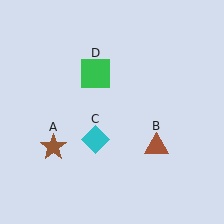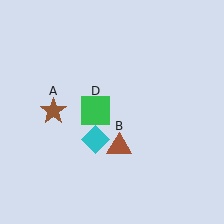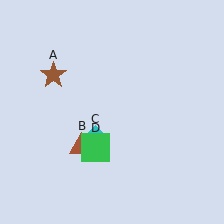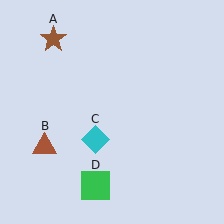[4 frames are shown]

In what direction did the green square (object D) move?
The green square (object D) moved down.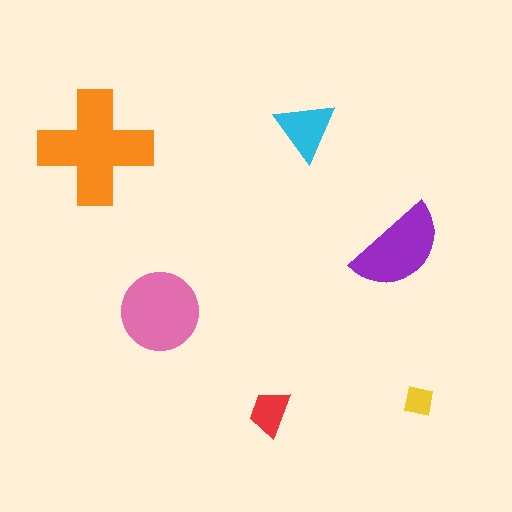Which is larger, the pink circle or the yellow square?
The pink circle.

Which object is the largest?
The orange cross.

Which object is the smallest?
The yellow square.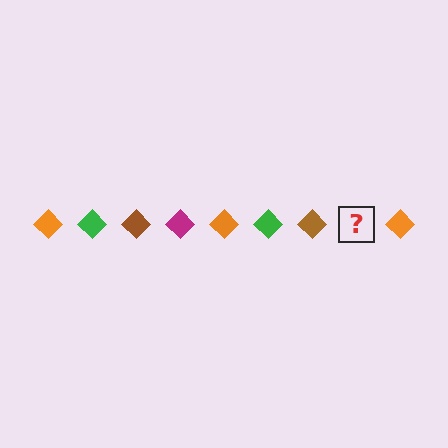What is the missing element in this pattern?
The missing element is a magenta diamond.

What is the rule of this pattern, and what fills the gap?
The rule is that the pattern cycles through orange, green, brown, magenta diamonds. The gap should be filled with a magenta diamond.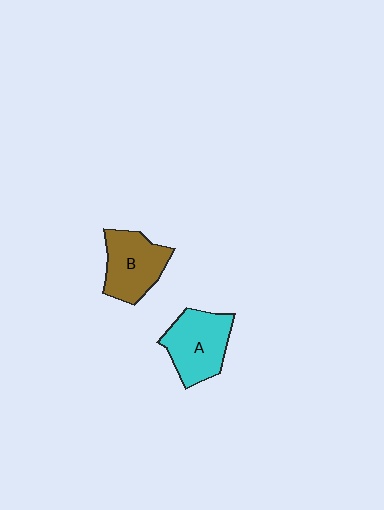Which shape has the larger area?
Shape A (cyan).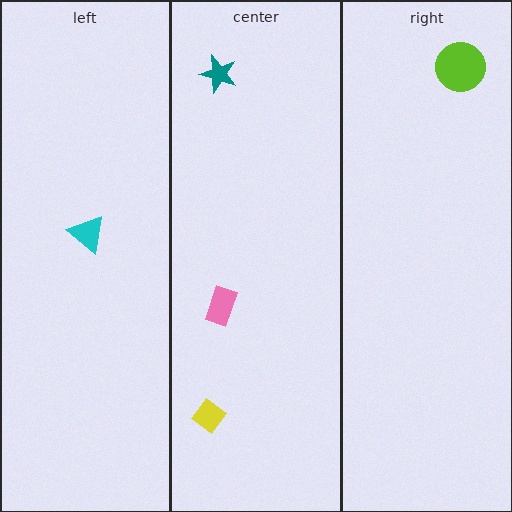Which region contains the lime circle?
The right region.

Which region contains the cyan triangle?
The left region.